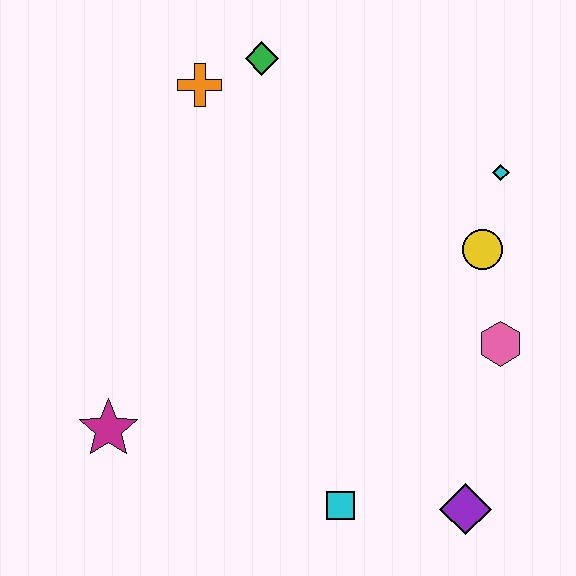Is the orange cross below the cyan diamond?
No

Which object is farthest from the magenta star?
The cyan diamond is farthest from the magenta star.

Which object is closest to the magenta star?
The cyan square is closest to the magenta star.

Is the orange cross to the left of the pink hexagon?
Yes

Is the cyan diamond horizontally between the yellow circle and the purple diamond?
No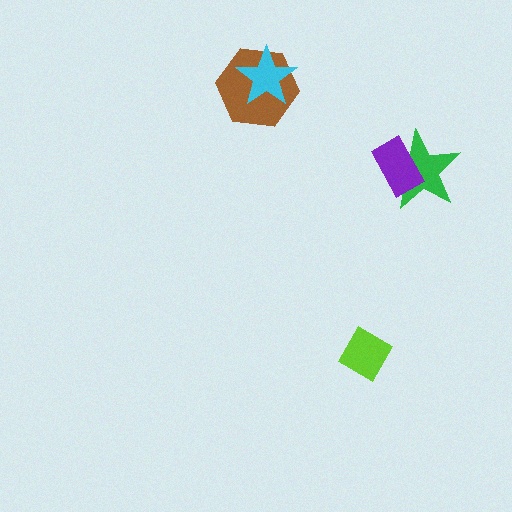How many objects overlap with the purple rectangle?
1 object overlaps with the purple rectangle.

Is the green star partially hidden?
Yes, it is partially covered by another shape.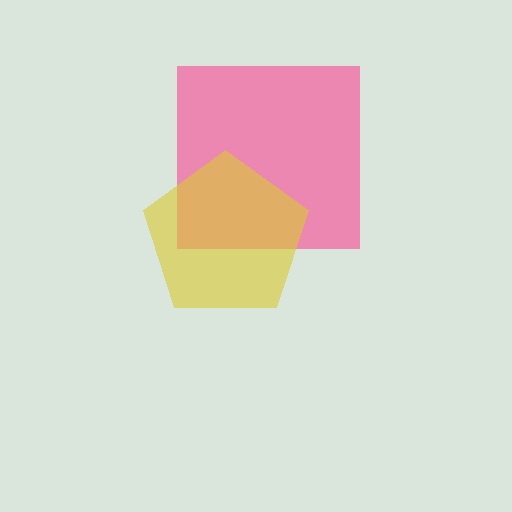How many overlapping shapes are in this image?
There are 2 overlapping shapes in the image.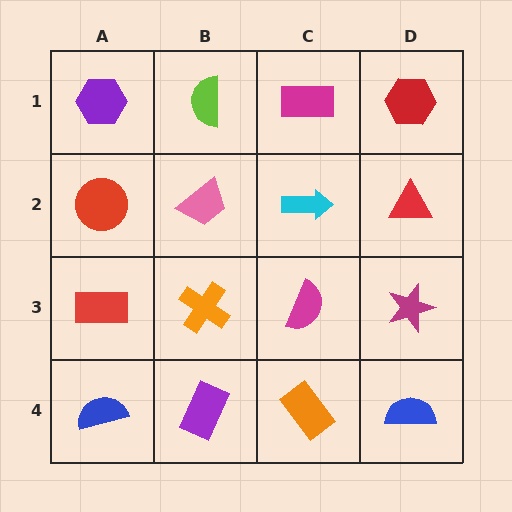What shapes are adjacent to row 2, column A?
A purple hexagon (row 1, column A), a red rectangle (row 3, column A), a pink trapezoid (row 2, column B).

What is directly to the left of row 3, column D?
A magenta semicircle.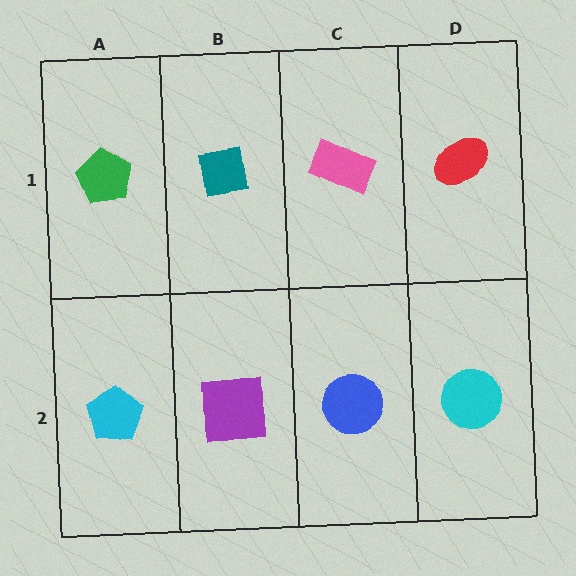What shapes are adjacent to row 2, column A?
A green pentagon (row 1, column A), a purple square (row 2, column B).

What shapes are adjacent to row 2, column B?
A teal square (row 1, column B), a cyan pentagon (row 2, column A), a blue circle (row 2, column C).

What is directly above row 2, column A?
A green pentagon.